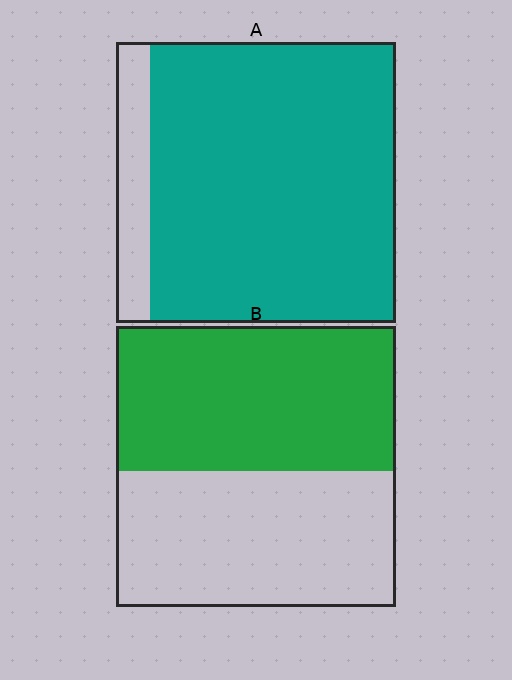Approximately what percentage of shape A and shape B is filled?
A is approximately 90% and B is approximately 50%.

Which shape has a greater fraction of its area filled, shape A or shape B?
Shape A.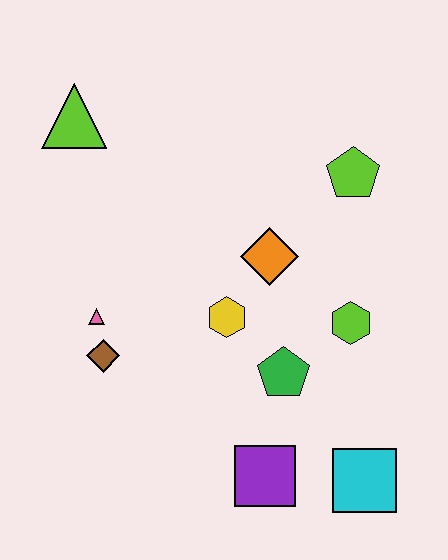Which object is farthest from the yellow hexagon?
The lime triangle is farthest from the yellow hexagon.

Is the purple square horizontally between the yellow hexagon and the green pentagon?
Yes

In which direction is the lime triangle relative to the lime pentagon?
The lime triangle is to the left of the lime pentagon.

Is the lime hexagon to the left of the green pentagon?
No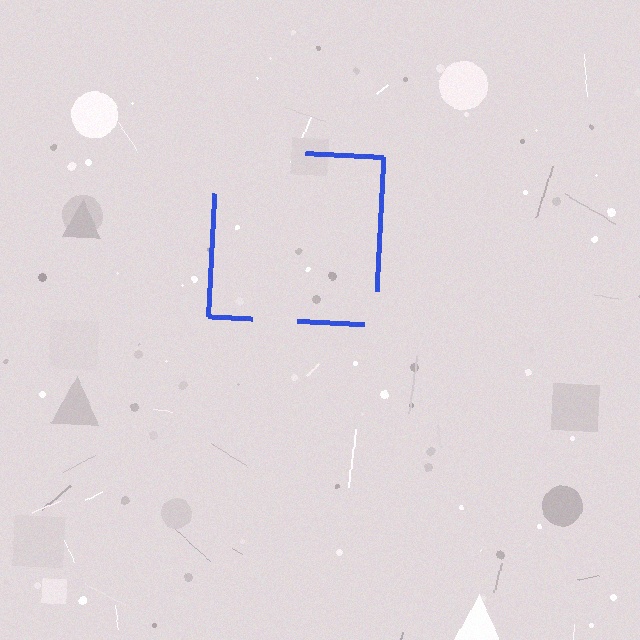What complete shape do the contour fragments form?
The contour fragments form a square.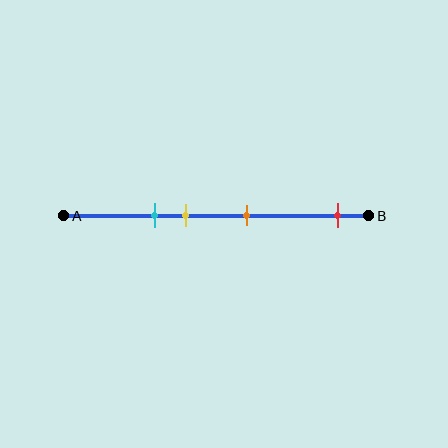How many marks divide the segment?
There are 4 marks dividing the segment.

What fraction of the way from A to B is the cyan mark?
The cyan mark is approximately 30% (0.3) of the way from A to B.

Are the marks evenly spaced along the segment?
No, the marks are not evenly spaced.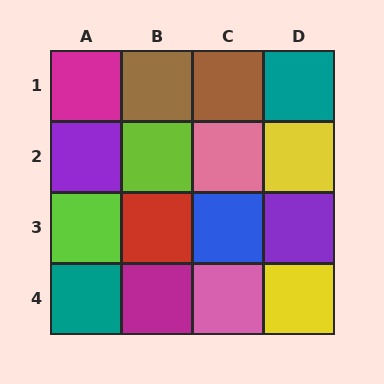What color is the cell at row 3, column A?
Lime.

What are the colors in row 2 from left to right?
Purple, lime, pink, yellow.